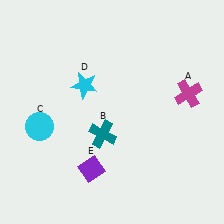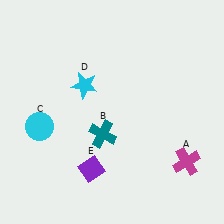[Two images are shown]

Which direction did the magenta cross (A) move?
The magenta cross (A) moved down.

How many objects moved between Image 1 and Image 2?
1 object moved between the two images.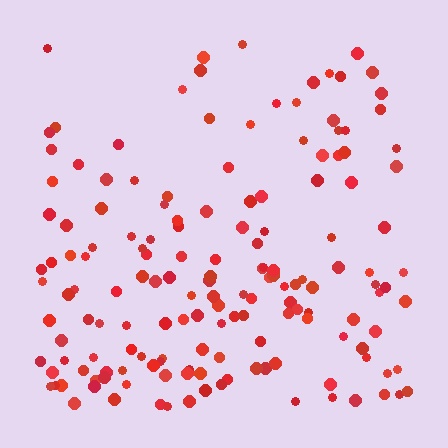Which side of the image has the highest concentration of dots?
The bottom.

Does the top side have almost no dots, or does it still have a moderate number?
Still a moderate number, just noticeably fewer than the bottom.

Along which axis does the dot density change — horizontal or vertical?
Vertical.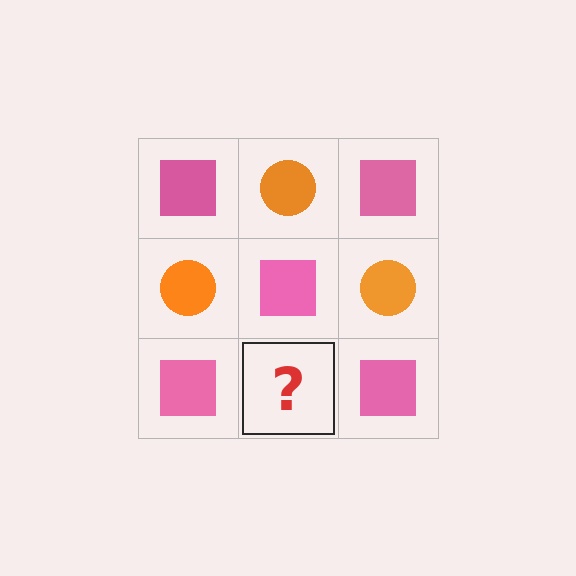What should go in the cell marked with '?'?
The missing cell should contain an orange circle.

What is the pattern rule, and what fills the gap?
The rule is that it alternates pink square and orange circle in a checkerboard pattern. The gap should be filled with an orange circle.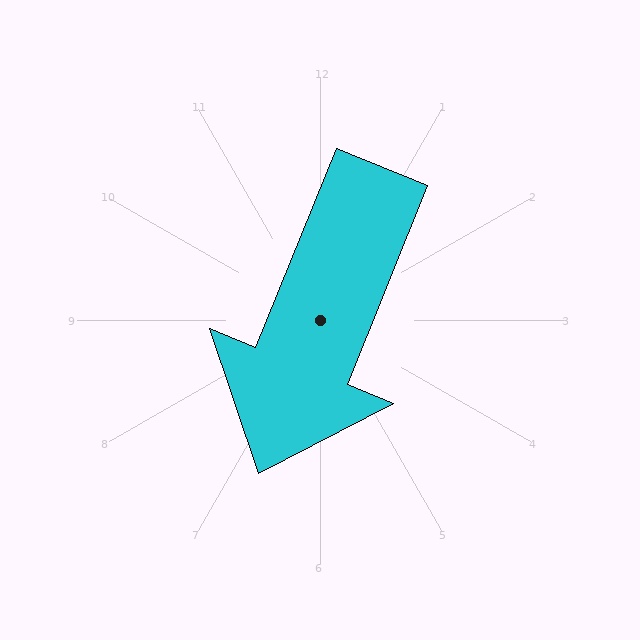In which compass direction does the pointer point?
South.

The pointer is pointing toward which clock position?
Roughly 7 o'clock.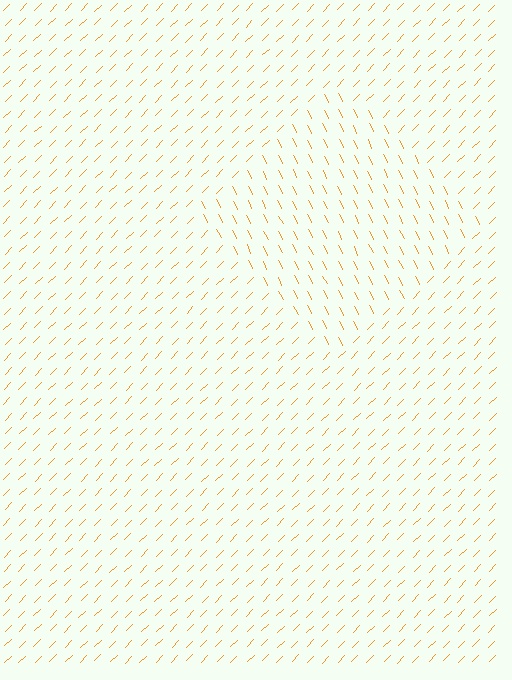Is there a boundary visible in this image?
Yes, there is a texture boundary formed by a change in line orientation.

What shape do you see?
I see a diamond.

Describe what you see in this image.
The image is filled with small orange line segments. A diamond region in the image has lines oriented differently from the surrounding lines, creating a visible texture boundary.